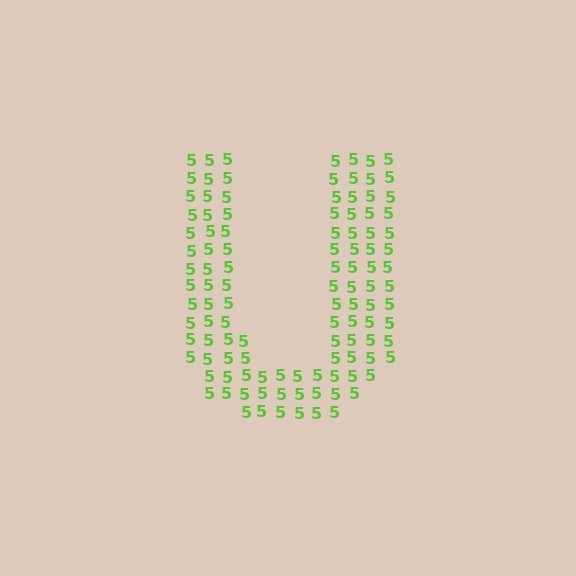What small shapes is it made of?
It is made of small digit 5's.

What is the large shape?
The large shape is the letter U.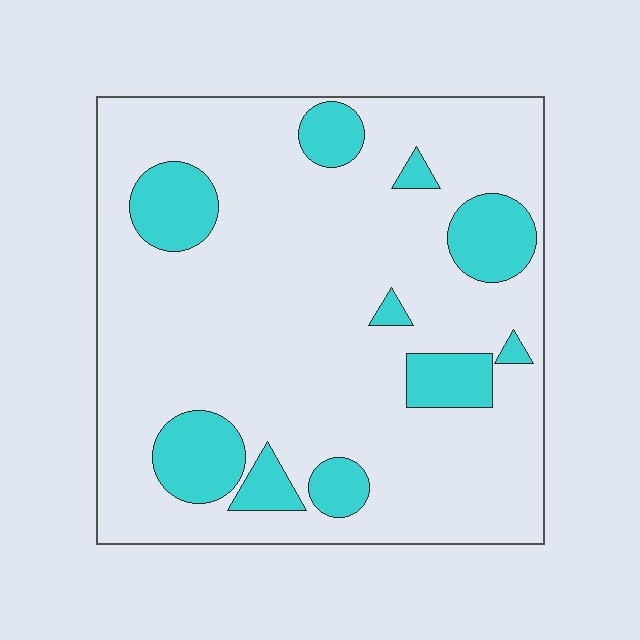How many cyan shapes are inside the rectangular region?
10.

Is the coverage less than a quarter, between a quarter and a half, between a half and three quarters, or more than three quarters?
Less than a quarter.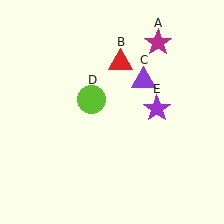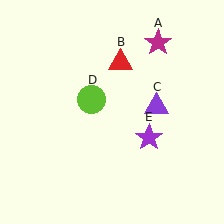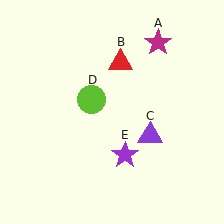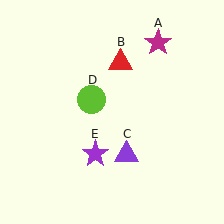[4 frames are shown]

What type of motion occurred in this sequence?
The purple triangle (object C), purple star (object E) rotated clockwise around the center of the scene.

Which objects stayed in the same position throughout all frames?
Magenta star (object A) and red triangle (object B) and lime circle (object D) remained stationary.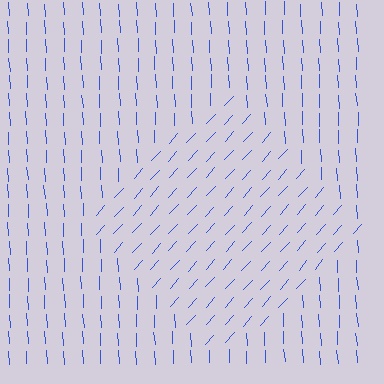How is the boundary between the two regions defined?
The boundary is defined purely by a change in line orientation (approximately 45 degrees difference). All lines are the same color and thickness.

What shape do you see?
I see a diamond.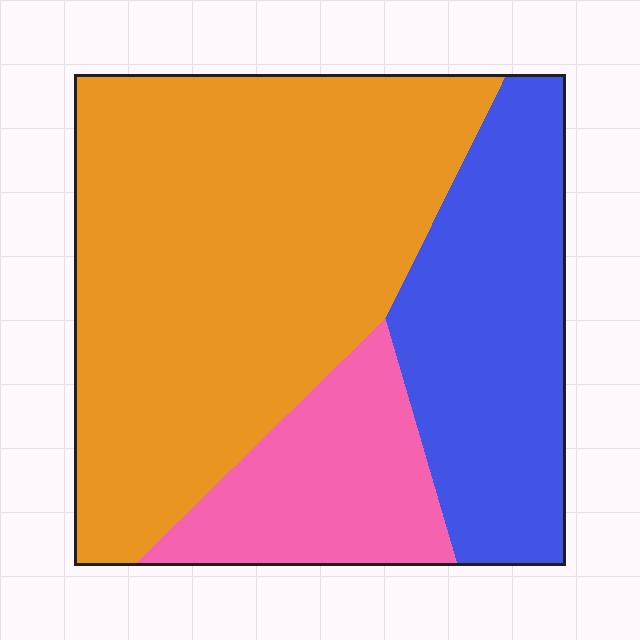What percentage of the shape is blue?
Blue covers about 25% of the shape.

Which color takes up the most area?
Orange, at roughly 55%.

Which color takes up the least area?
Pink, at roughly 15%.